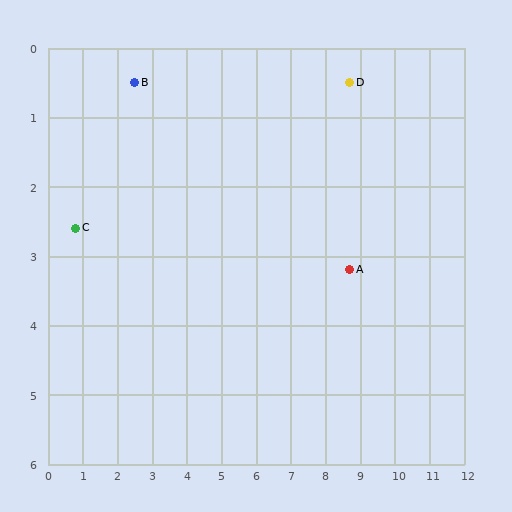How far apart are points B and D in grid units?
Points B and D are about 6.2 grid units apart.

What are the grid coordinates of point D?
Point D is at approximately (8.7, 0.5).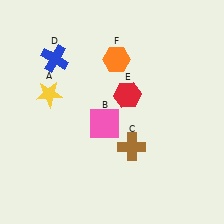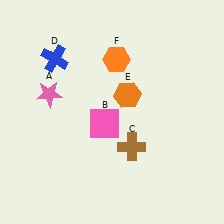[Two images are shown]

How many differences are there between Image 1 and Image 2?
There are 2 differences between the two images.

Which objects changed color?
A changed from yellow to pink. E changed from red to orange.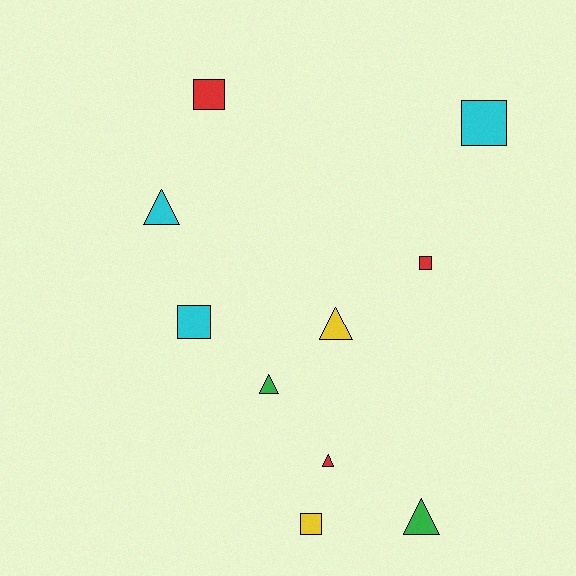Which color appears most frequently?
Cyan, with 3 objects.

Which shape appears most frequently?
Square, with 5 objects.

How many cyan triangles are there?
There is 1 cyan triangle.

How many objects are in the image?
There are 10 objects.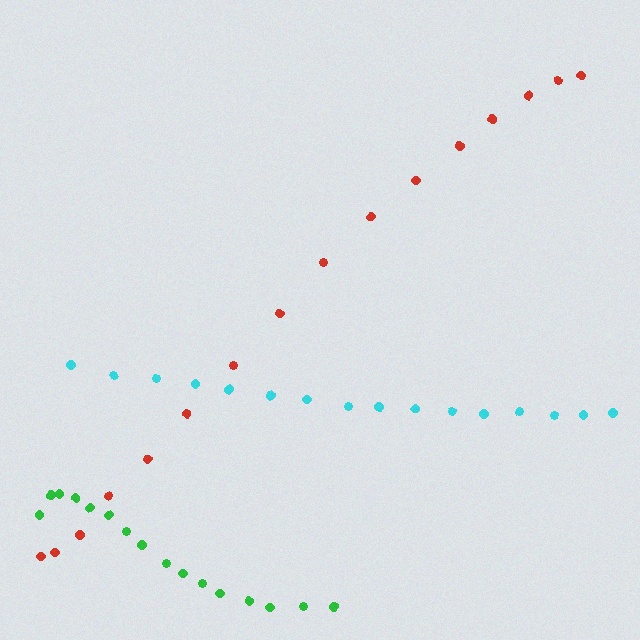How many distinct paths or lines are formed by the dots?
There are 3 distinct paths.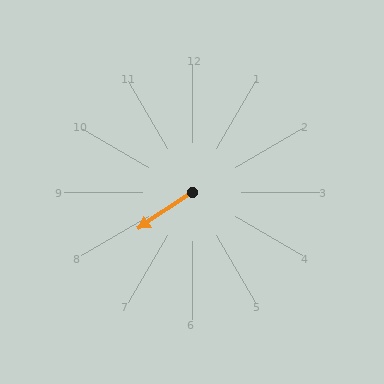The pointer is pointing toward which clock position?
Roughly 8 o'clock.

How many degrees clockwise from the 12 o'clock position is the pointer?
Approximately 236 degrees.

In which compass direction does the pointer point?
Southwest.